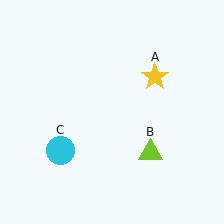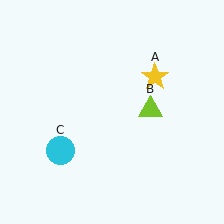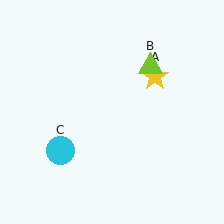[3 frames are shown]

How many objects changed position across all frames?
1 object changed position: lime triangle (object B).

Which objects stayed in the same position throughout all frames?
Yellow star (object A) and cyan circle (object C) remained stationary.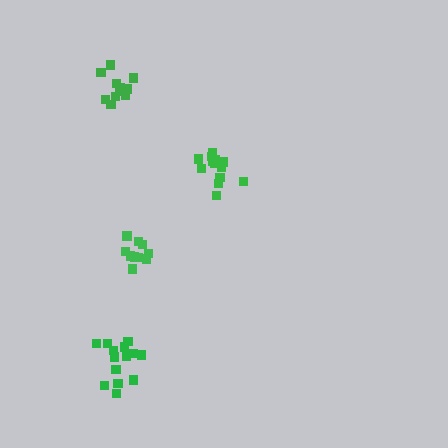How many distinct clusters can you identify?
There are 4 distinct clusters.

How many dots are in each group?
Group 1: 15 dots, Group 2: 14 dots, Group 3: 10 dots, Group 4: 11 dots (50 total).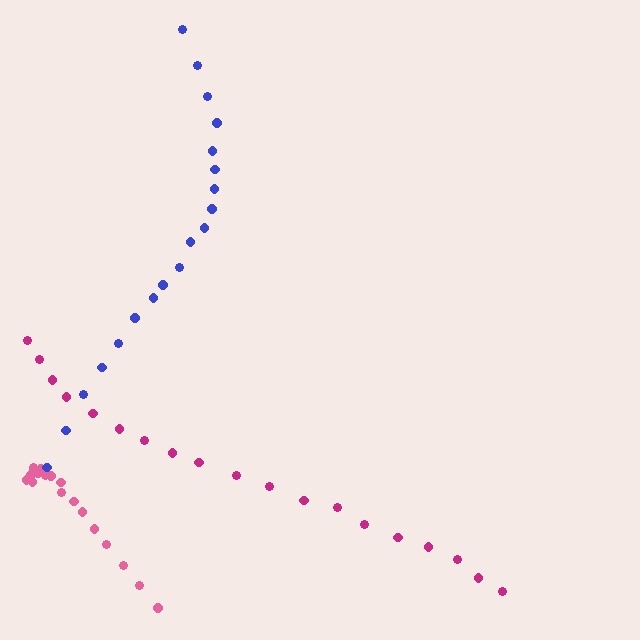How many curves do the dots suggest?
There are 3 distinct paths.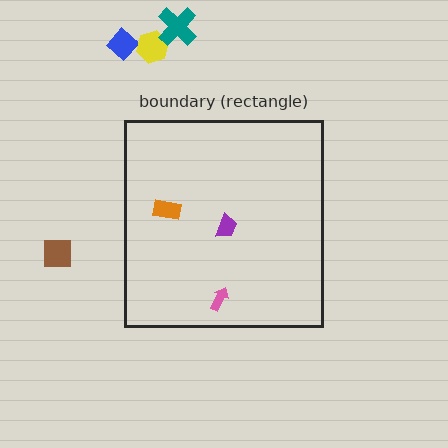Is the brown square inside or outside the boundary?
Outside.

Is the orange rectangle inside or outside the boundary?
Inside.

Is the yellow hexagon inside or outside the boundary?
Outside.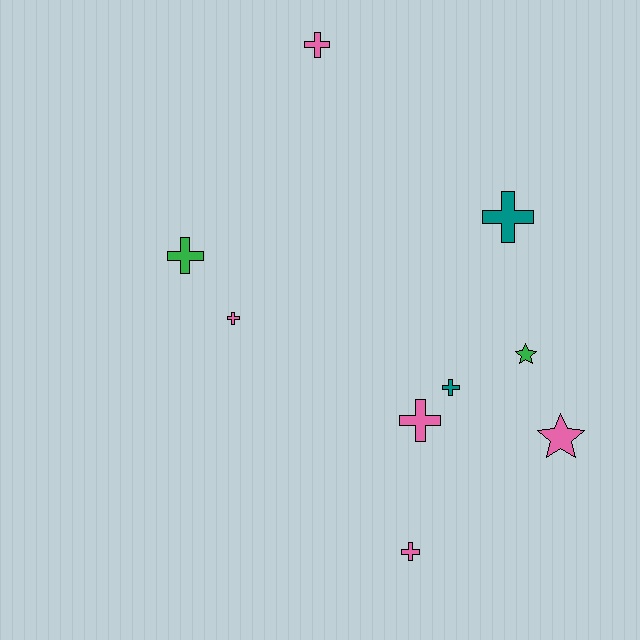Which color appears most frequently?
Pink, with 5 objects.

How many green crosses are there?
There is 1 green cross.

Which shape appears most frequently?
Cross, with 7 objects.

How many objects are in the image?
There are 9 objects.